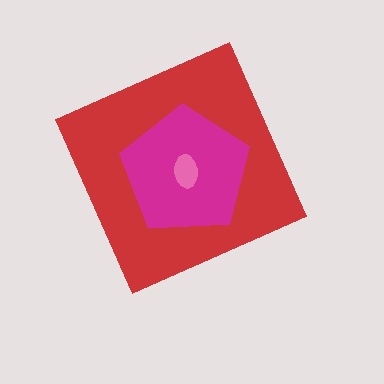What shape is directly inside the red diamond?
The magenta pentagon.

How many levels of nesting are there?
3.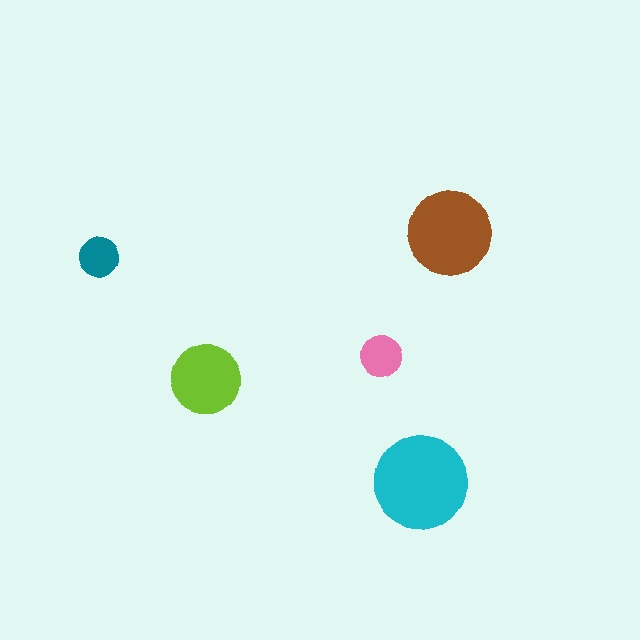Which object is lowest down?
The cyan circle is bottommost.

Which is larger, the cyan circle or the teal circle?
The cyan one.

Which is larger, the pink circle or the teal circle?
The pink one.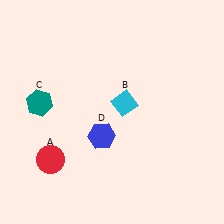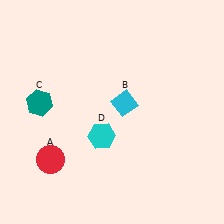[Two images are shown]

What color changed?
The hexagon (D) changed from blue in Image 1 to cyan in Image 2.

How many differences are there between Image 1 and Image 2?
There is 1 difference between the two images.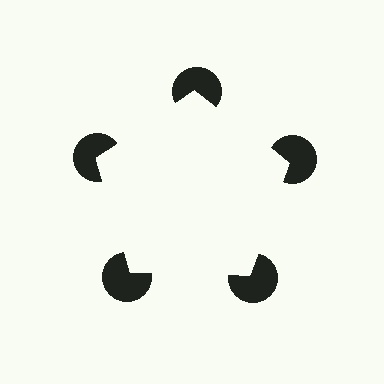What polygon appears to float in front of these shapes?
An illusory pentagon — its edges are inferred from the aligned wedge cuts in the pac-man discs, not physically drawn.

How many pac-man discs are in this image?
There are 5 — one at each vertex of the illusory pentagon.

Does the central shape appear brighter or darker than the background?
It typically appears slightly brighter than the background, even though no actual brightness change is drawn.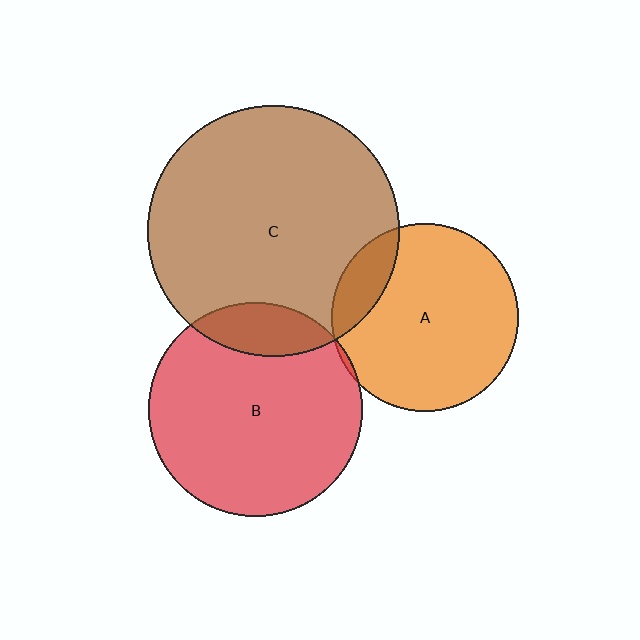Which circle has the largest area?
Circle C (brown).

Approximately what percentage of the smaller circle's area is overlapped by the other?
Approximately 5%.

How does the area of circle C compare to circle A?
Approximately 1.8 times.